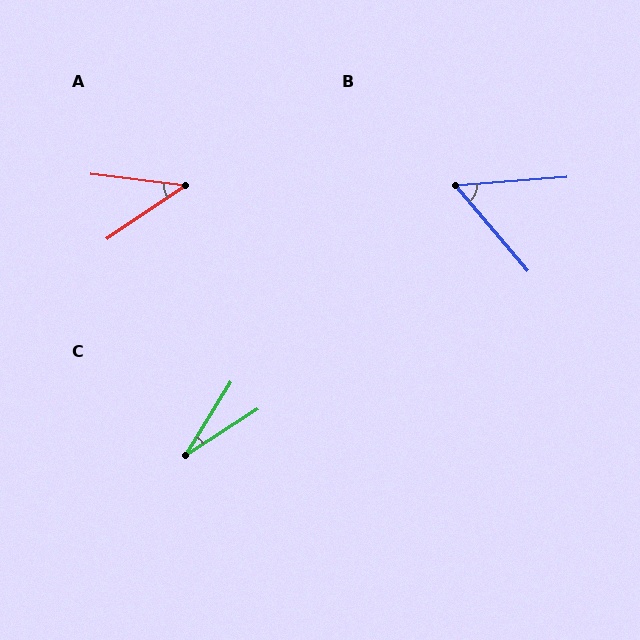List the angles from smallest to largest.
C (26°), A (41°), B (54°).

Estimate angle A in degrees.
Approximately 41 degrees.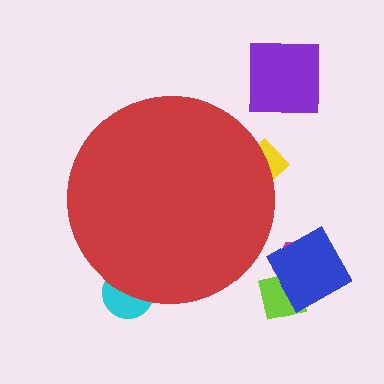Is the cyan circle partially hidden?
Yes, the cyan circle is partially hidden behind the red circle.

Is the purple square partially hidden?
No, the purple square is fully visible.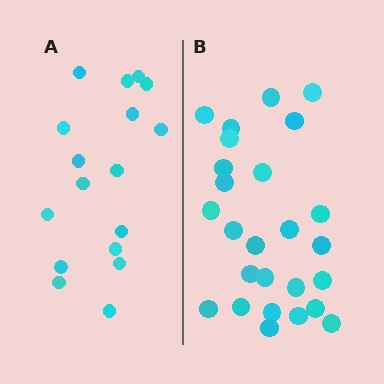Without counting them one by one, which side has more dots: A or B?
Region B (the right region) has more dots.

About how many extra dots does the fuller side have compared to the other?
Region B has roughly 8 or so more dots than region A.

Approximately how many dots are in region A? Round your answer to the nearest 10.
About 20 dots. (The exact count is 17, which rounds to 20.)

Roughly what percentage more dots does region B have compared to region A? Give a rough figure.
About 55% more.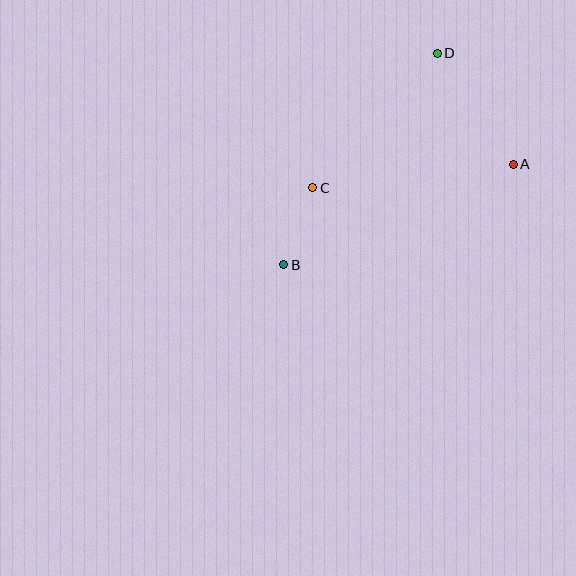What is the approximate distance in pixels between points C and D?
The distance between C and D is approximately 184 pixels.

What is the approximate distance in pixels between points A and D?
The distance between A and D is approximately 135 pixels.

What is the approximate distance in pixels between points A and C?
The distance between A and C is approximately 202 pixels.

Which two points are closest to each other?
Points B and C are closest to each other.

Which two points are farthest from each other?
Points B and D are farthest from each other.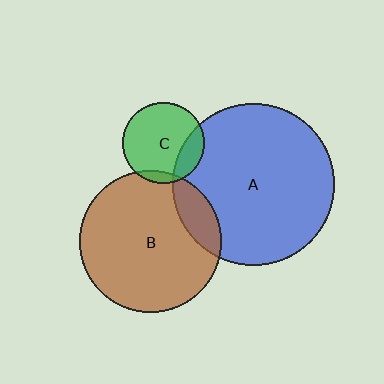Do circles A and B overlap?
Yes.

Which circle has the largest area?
Circle A (blue).